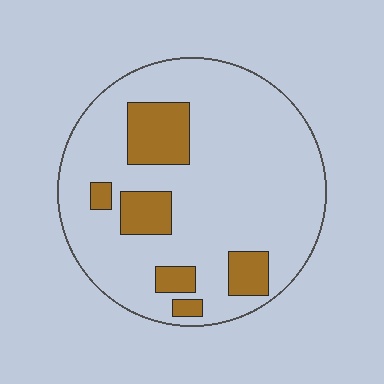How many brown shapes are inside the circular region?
6.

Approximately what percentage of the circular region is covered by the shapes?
Approximately 20%.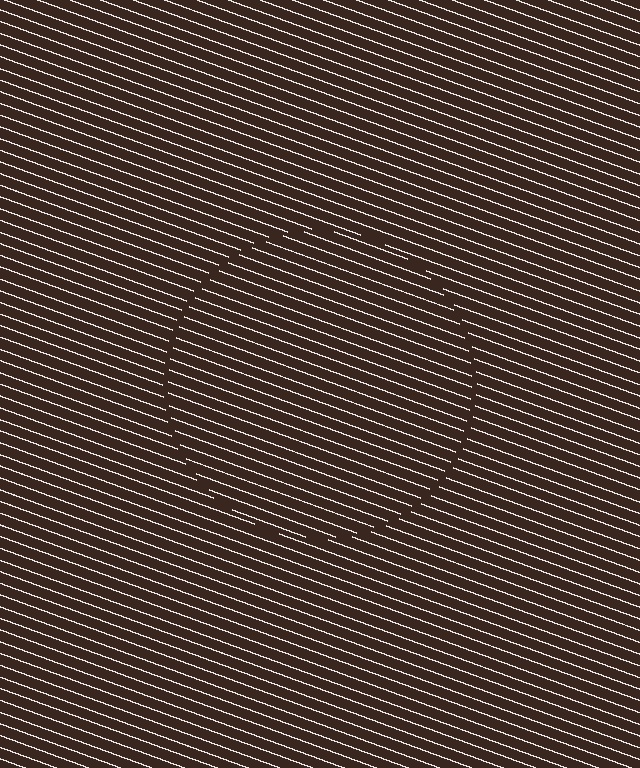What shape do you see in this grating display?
An illusory circle. The interior of the shape contains the same grating, shifted by half a period — the contour is defined by the phase discontinuity where line-ends from the inner and outer gratings abut.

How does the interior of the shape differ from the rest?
The interior of the shape contains the same grating, shifted by half a period — the contour is defined by the phase discontinuity where line-ends from the inner and outer gratings abut.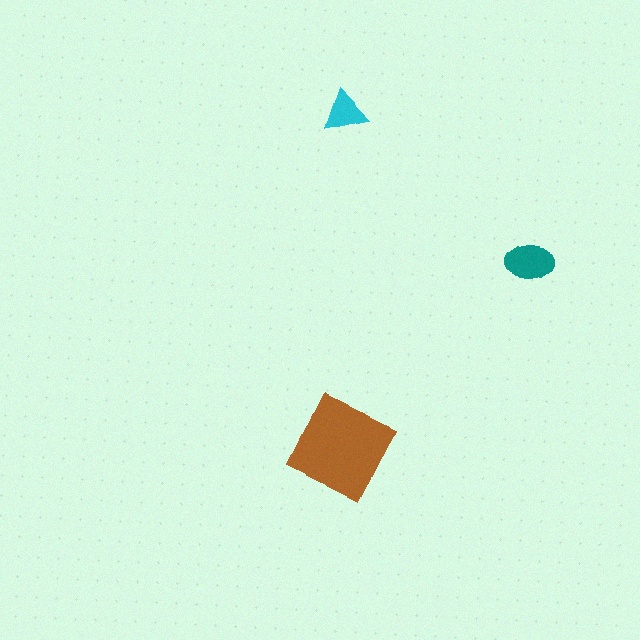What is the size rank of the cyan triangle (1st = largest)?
3rd.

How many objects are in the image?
There are 3 objects in the image.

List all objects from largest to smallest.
The brown square, the teal ellipse, the cyan triangle.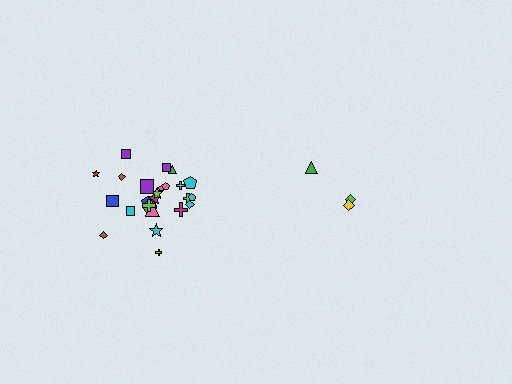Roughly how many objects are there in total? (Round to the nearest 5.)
Roughly 30 objects in total.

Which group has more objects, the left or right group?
The left group.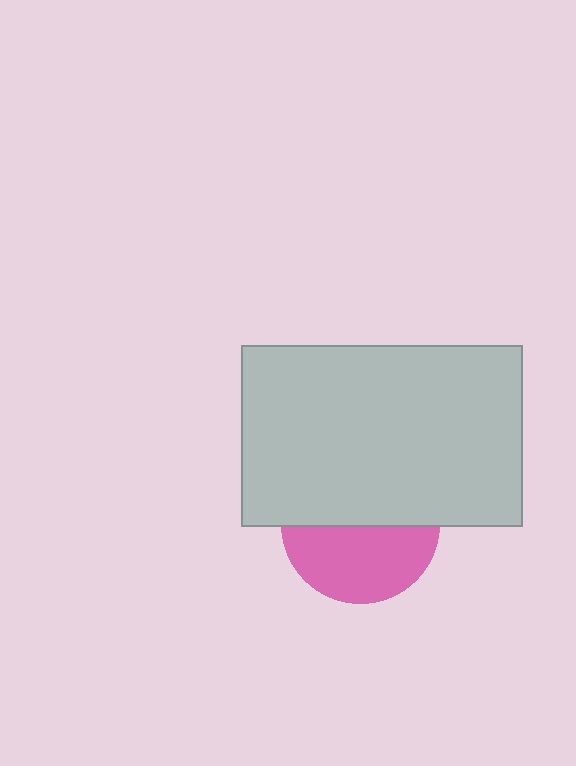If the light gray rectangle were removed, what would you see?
You would see the complete pink circle.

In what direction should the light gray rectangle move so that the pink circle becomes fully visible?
The light gray rectangle should move up. That is the shortest direction to clear the overlap and leave the pink circle fully visible.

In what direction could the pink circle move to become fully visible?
The pink circle could move down. That would shift it out from behind the light gray rectangle entirely.